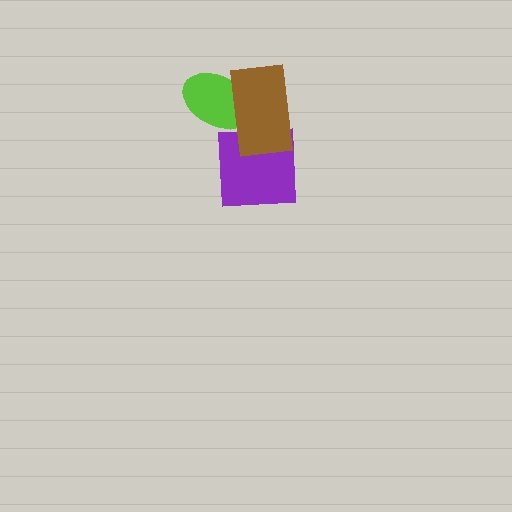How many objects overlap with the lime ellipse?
1 object overlaps with the lime ellipse.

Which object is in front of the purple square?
The brown rectangle is in front of the purple square.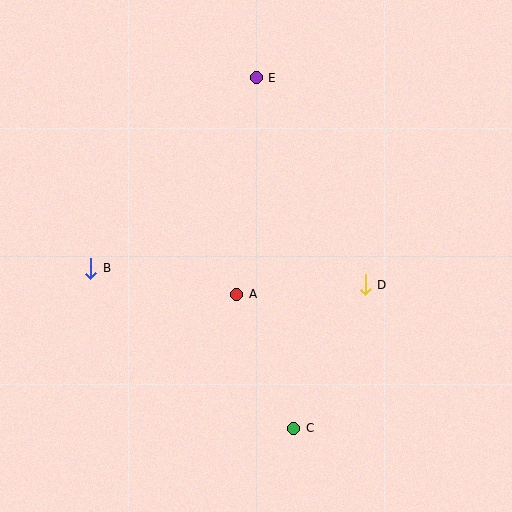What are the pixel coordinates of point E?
Point E is at (256, 78).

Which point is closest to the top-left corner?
Point E is closest to the top-left corner.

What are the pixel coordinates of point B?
Point B is at (91, 268).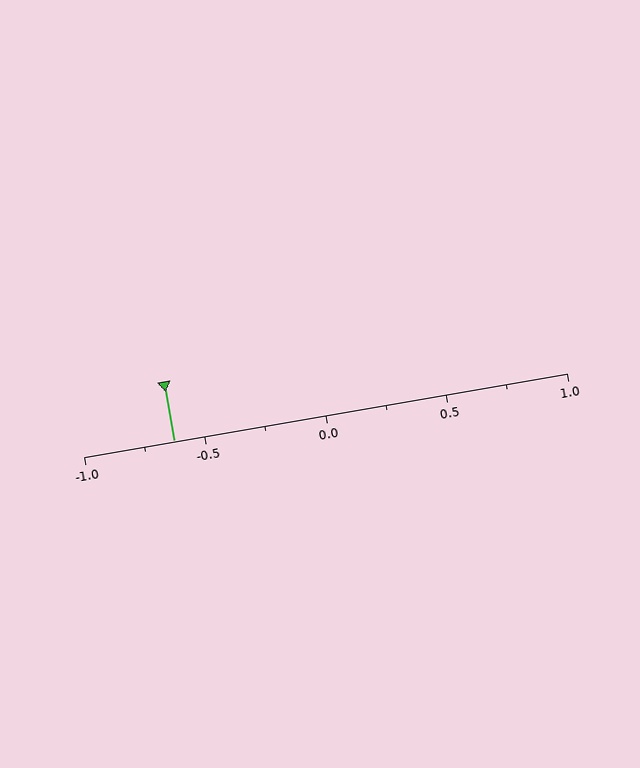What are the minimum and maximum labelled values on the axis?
The axis runs from -1.0 to 1.0.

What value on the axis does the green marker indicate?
The marker indicates approximately -0.62.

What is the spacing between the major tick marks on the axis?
The major ticks are spaced 0.5 apart.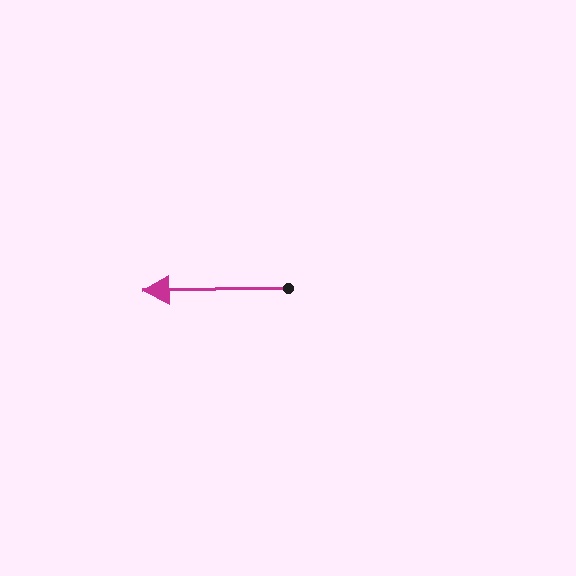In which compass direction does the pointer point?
West.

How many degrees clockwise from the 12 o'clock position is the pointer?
Approximately 269 degrees.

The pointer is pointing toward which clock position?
Roughly 9 o'clock.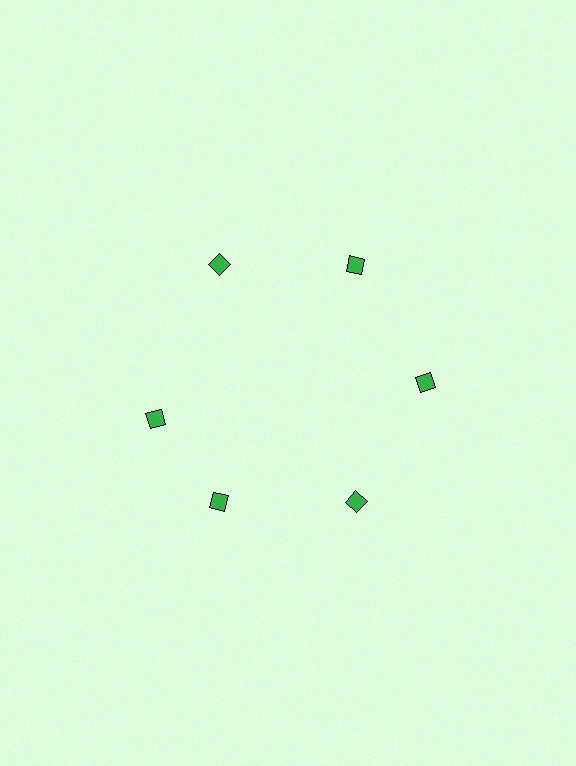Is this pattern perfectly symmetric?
No. The 6 green diamonds are arranged in a ring, but one element near the 9 o'clock position is rotated out of alignment along the ring, breaking the 6-fold rotational symmetry.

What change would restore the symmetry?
The symmetry would be restored by rotating it back into even spacing with its neighbors so that all 6 diamonds sit at equal angles and equal distance from the center.